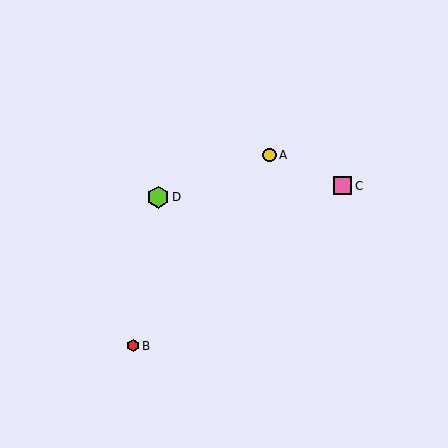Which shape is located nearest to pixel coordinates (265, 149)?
The yellow circle (labeled A) at (270, 155) is nearest to that location.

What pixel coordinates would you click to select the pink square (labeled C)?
Click at (343, 186) to select the pink square C.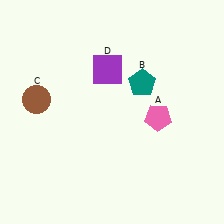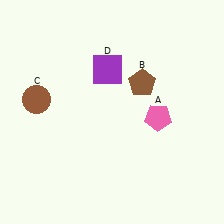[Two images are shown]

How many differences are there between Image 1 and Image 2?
There is 1 difference between the two images.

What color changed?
The pentagon (B) changed from teal in Image 1 to brown in Image 2.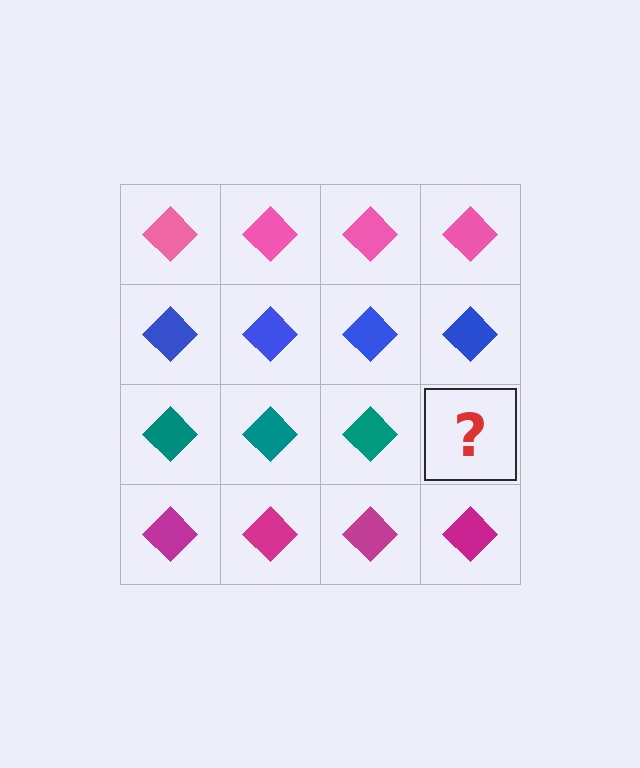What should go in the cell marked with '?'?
The missing cell should contain a teal diamond.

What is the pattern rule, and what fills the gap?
The rule is that each row has a consistent color. The gap should be filled with a teal diamond.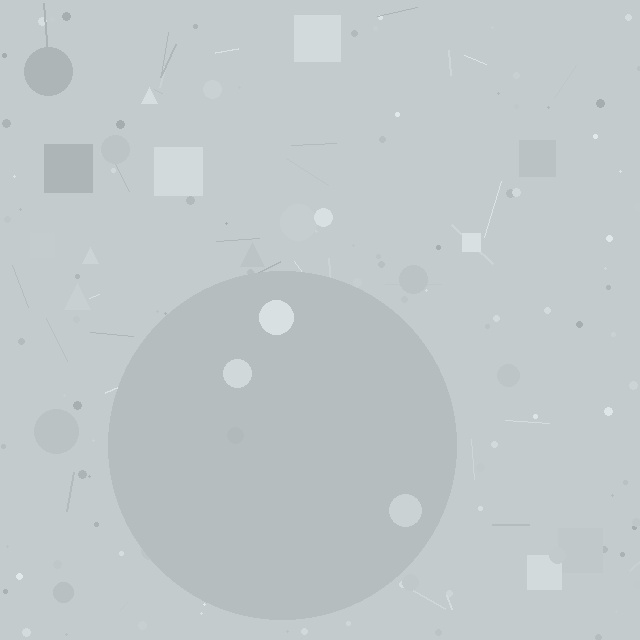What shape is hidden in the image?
A circle is hidden in the image.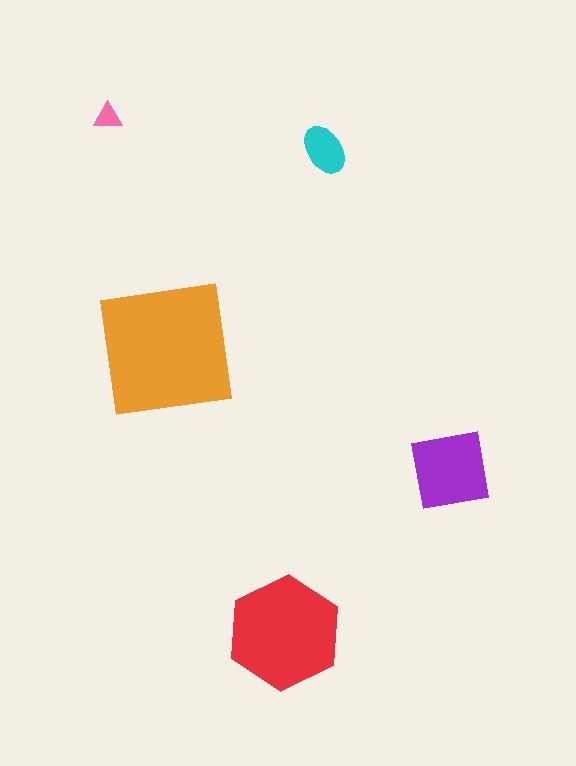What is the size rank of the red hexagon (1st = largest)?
2nd.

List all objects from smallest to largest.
The pink triangle, the cyan ellipse, the purple square, the red hexagon, the orange square.